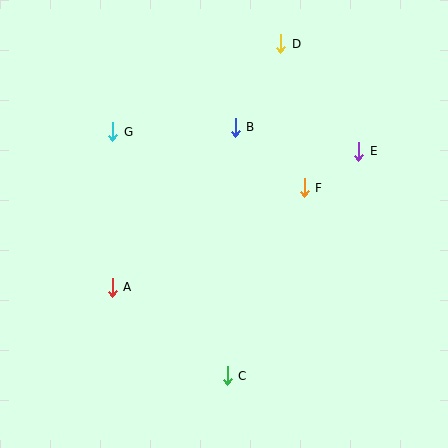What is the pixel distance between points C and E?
The distance between C and E is 261 pixels.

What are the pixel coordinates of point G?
Point G is at (113, 132).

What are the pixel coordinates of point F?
Point F is at (304, 188).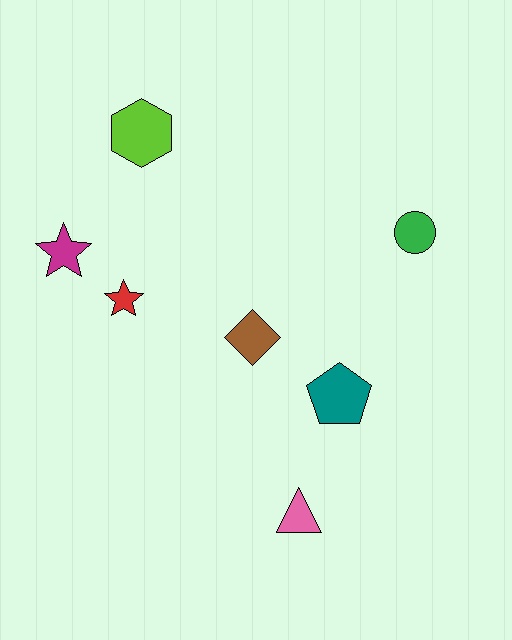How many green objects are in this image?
There is 1 green object.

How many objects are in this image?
There are 7 objects.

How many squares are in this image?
There are no squares.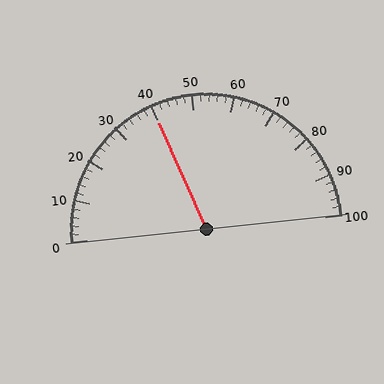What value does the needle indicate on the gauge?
The needle indicates approximately 40.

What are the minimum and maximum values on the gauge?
The gauge ranges from 0 to 100.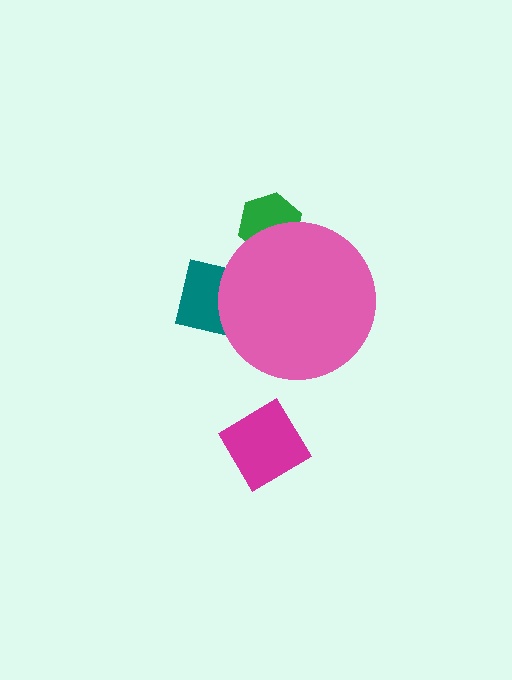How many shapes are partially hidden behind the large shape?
2 shapes are partially hidden.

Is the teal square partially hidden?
Yes, the teal square is partially hidden behind the pink circle.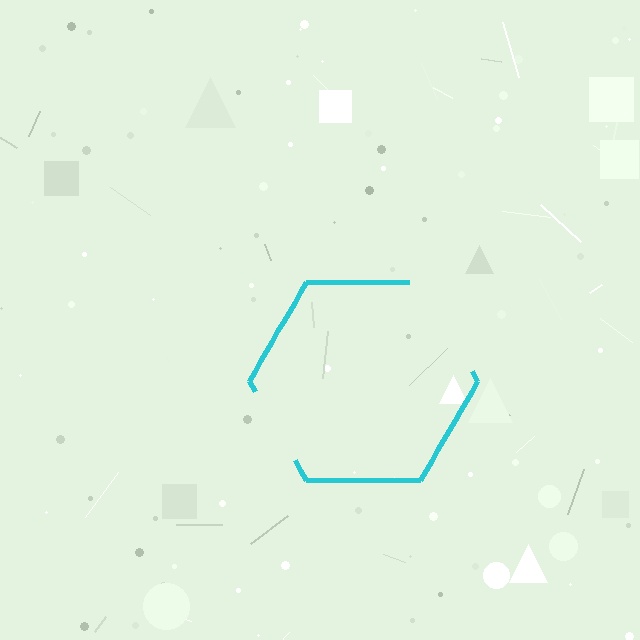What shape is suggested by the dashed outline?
The dashed outline suggests a hexagon.